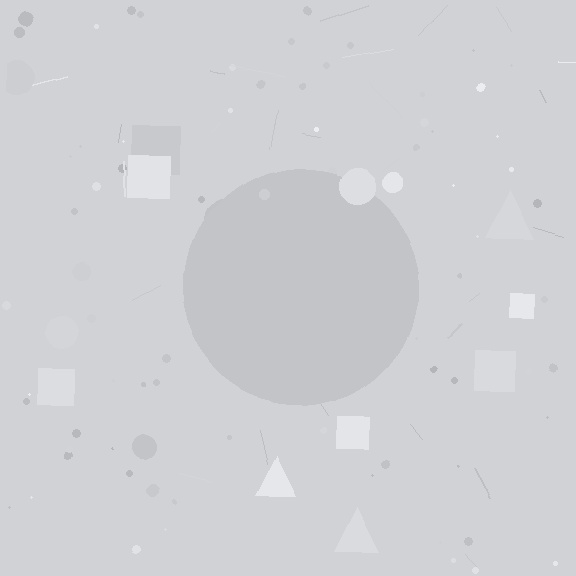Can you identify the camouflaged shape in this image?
The camouflaged shape is a circle.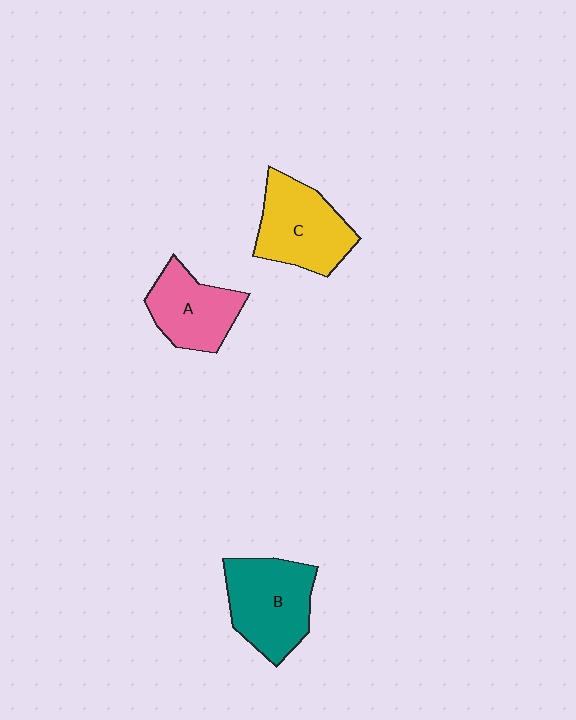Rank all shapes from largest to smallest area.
From largest to smallest: B (teal), C (yellow), A (pink).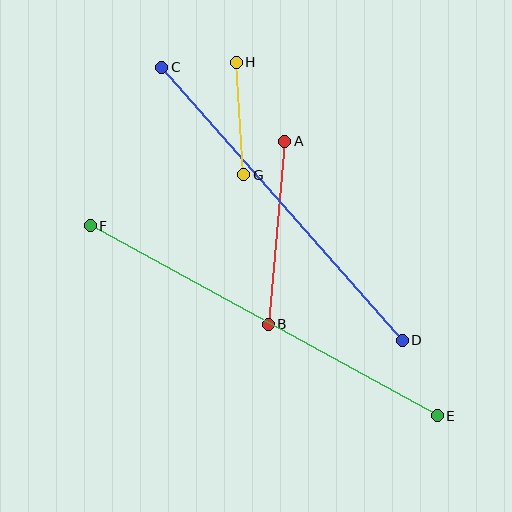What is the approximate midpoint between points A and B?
The midpoint is at approximately (277, 233) pixels.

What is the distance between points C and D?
The distance is approximately 364 pixels.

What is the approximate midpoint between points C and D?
The midpoint is at approximately (282, 204) pixels.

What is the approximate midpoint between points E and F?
The midpoint is at approximately (264, 321) pixels.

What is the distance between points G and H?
The distance is approximately 113 pixels.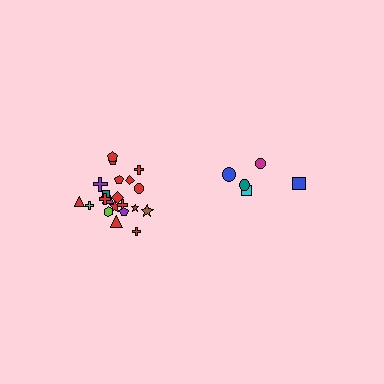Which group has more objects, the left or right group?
The left group.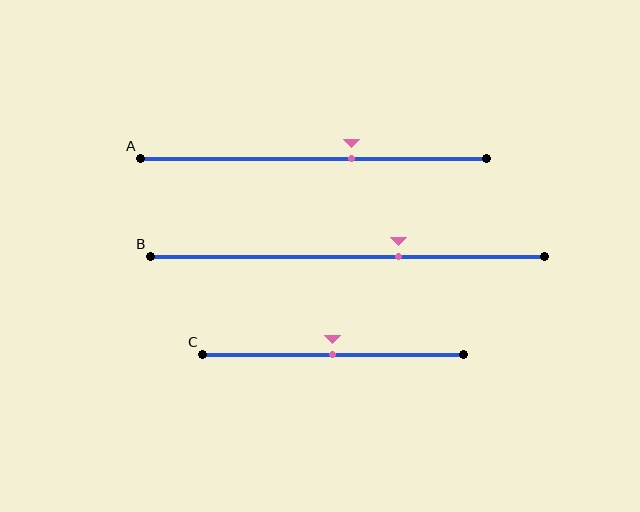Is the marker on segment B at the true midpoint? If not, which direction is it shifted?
No, the marker on segment B is shifted to the right by about 13% of the segment length.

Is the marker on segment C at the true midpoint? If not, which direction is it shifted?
Yes, the marker on segment C is at the true midpoint.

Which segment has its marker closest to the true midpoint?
Segment C has its marker closest to the true midpoint.